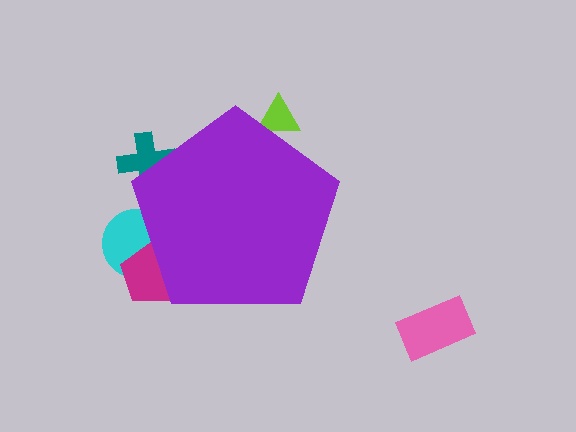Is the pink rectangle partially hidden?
No, the pink rectangle is fully visible.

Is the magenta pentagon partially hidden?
Yes, the magenta pentagon is partially hidden behind the purple pentagon.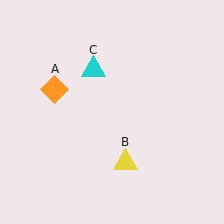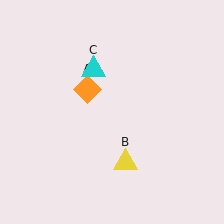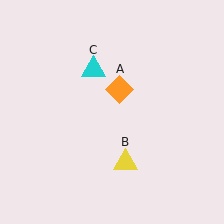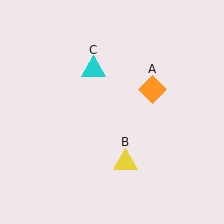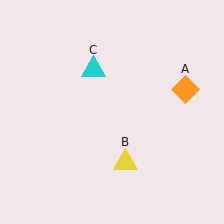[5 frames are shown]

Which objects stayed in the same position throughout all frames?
Yellow triangle (object B) and cyan triangle (object C) remained stationary.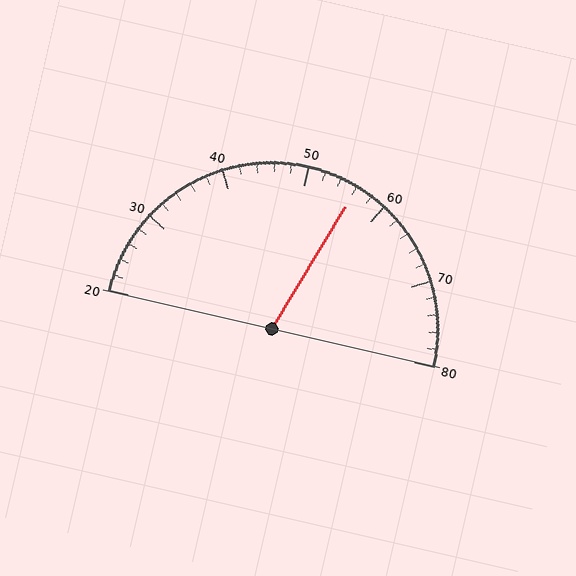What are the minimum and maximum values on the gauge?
The gauge ranges from 20 to 80.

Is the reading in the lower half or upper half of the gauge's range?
The reading is in the upper half of the range (20 to 80).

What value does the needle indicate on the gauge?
The needle indicates approximately 56.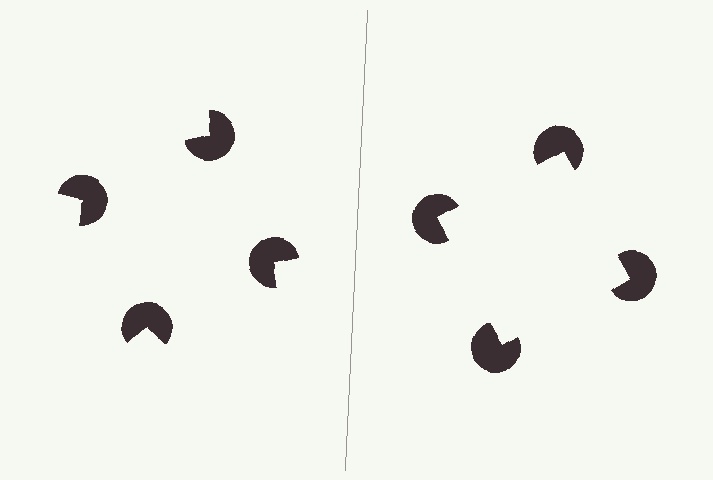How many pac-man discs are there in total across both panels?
8 — 4 on each side.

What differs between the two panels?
The pac-man discs are positioned identically on both sides; only the wedge orientations differ. On the right they align to a square; on the left they are misaligned.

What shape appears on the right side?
An illusory square.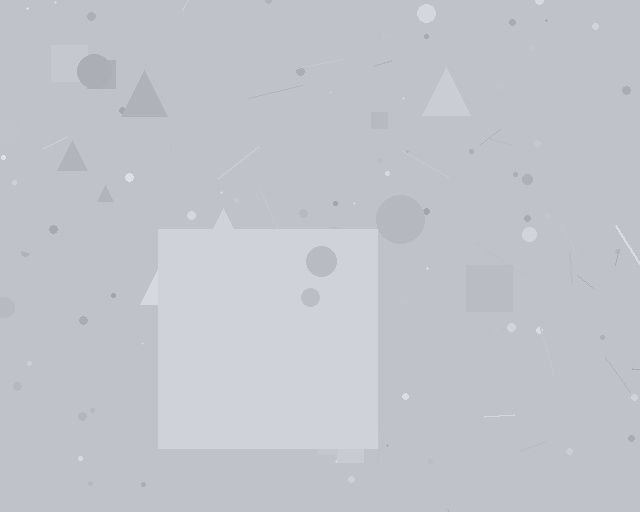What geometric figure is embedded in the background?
A square is embedded in the background.